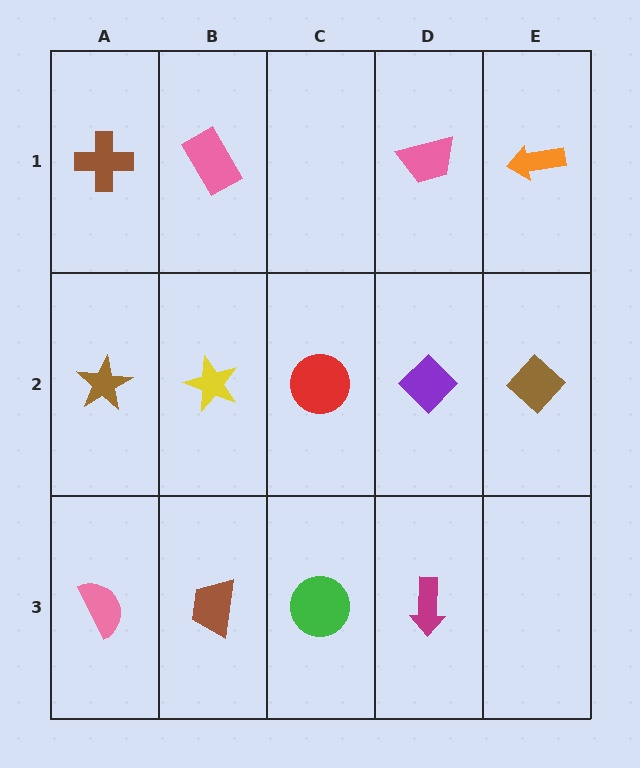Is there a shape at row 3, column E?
No, that cell is empty.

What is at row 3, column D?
A magenta arrow.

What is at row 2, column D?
A purple diamond.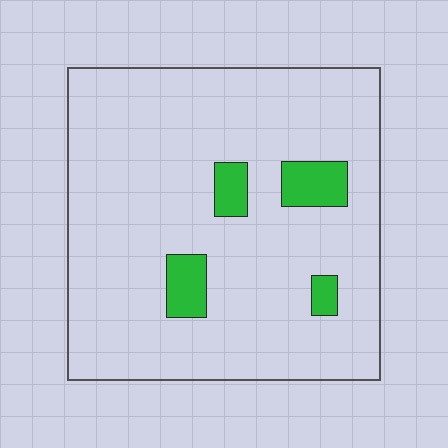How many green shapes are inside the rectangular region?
4.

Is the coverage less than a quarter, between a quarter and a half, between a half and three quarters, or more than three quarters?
Less than a quarter.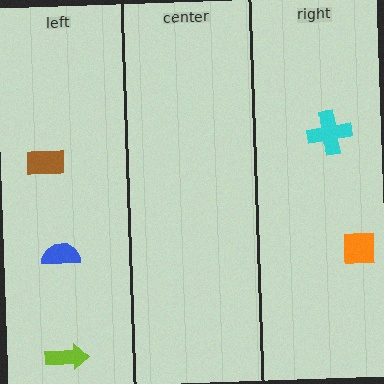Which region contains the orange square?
The right region.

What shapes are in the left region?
The brown rectangle, the blue semicircle, the lime arrow.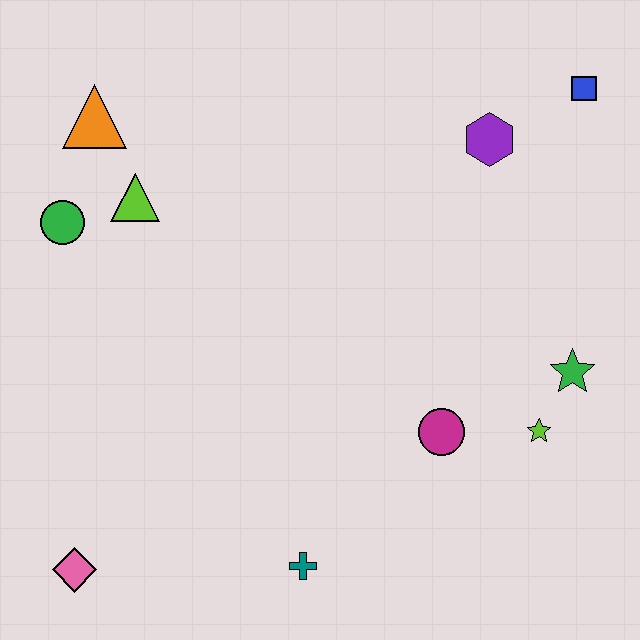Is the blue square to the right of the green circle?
Yes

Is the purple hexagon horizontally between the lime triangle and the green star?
Yes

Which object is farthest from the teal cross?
The blue square is farthest from the teal cross.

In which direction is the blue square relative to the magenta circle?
The blue square is above the magenta circle.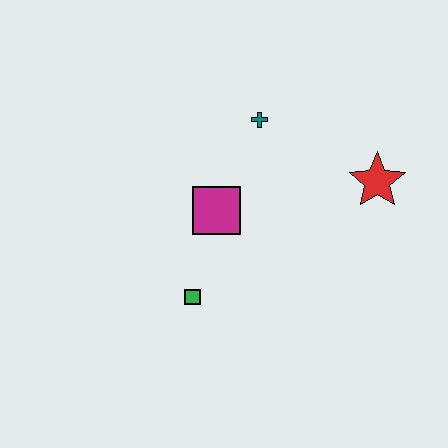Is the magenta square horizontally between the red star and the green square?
Yes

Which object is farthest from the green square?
The red star is farthest from the green square.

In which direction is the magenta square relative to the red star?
The magenta square is to the left of the red star.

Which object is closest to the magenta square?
The green square is closest to the magenta square.